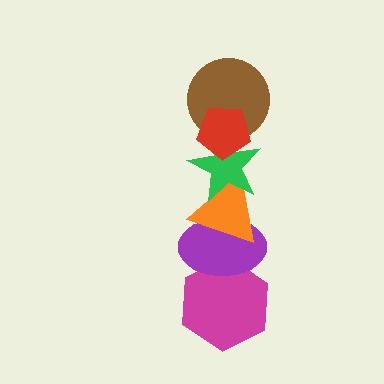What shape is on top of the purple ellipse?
The orange triangle is on top of the purple ellipse.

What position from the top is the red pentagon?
The red pentagon is 1st from the top.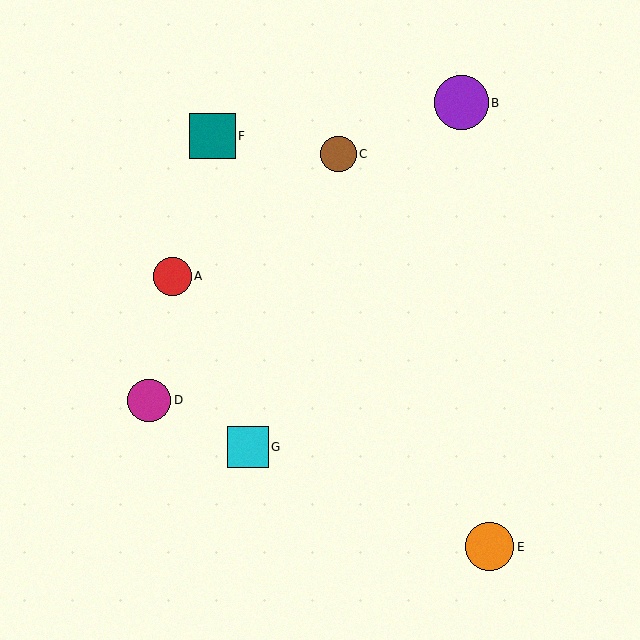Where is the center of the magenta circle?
The center of the magenta circle is at (149, 401).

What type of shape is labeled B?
Shape B is a purple circle.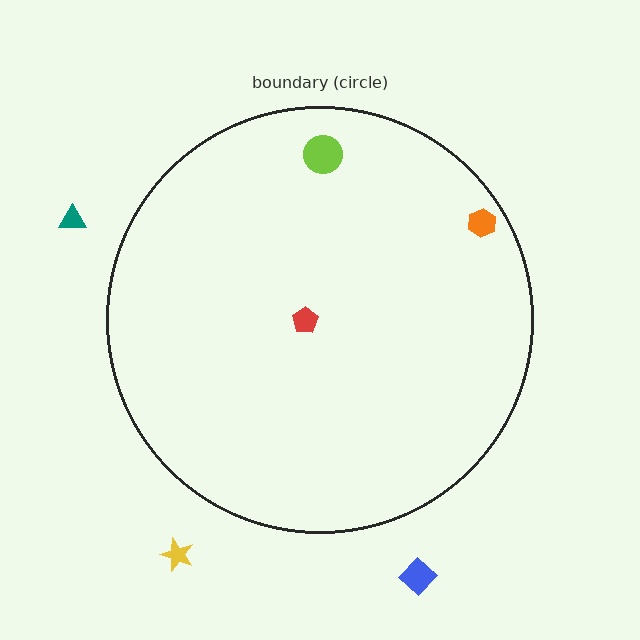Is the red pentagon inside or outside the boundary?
Inside.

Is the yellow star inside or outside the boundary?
Outside.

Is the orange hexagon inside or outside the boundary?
Inside.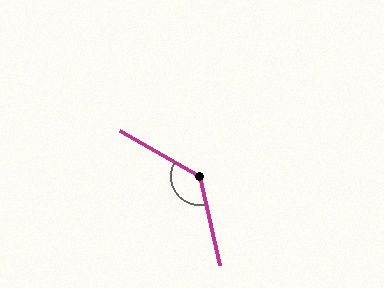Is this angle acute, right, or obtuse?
It is obtuse.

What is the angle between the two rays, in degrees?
Approximately 132 degrees.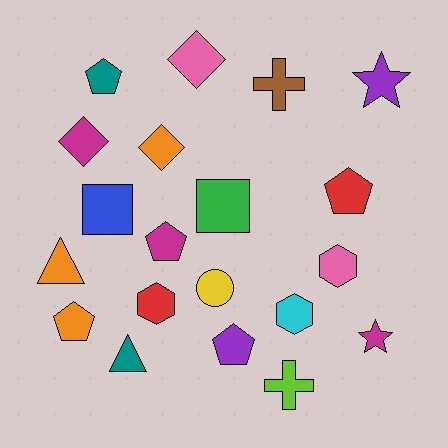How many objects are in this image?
There are 20 objects.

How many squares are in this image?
There are 2 squares.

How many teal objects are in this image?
There are 2 teal objects.